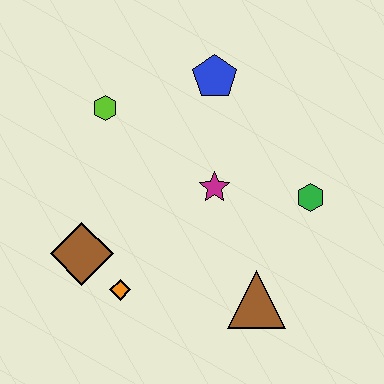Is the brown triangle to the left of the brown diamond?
No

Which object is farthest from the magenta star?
The brown diamond is farthest from the magenta star.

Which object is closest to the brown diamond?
The orange diamond is closest to the brown diamond.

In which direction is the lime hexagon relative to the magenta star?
The lime hexagon is to the left of the magenta star.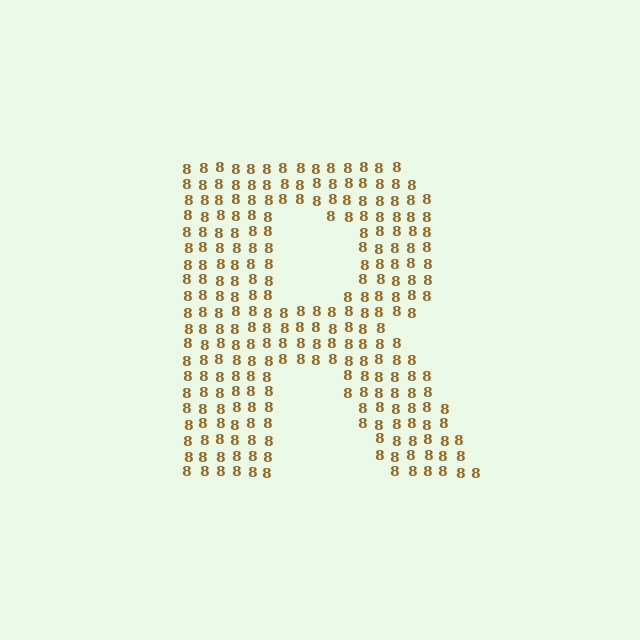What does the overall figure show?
The overall figure shows the letter R.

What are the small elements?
The small elements are digit 8's.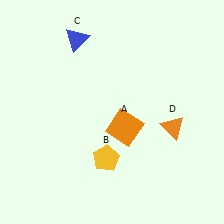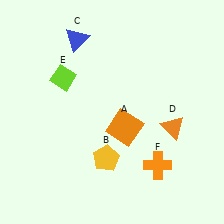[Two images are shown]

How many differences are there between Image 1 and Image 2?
There are 2 differences between the two images.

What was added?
A lime diamond (E), an orange cross (F) were added in Image 2.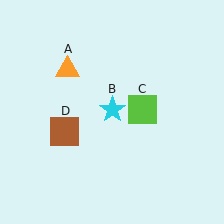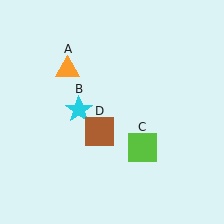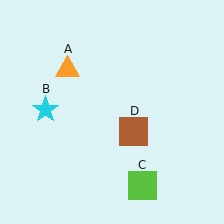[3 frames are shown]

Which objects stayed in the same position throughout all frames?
Orange triangle (object A) remained stationary.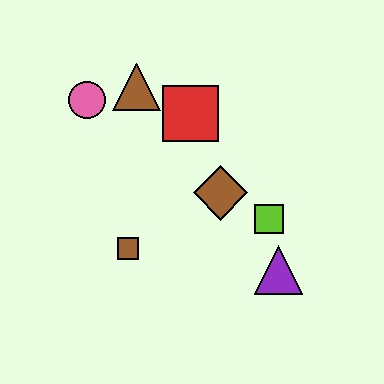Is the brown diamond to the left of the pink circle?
No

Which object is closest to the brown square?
The brown diamond is closest to the brown square.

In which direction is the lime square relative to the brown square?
The lime square is to the right of the brown square.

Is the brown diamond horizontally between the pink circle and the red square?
No